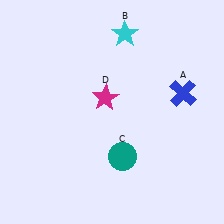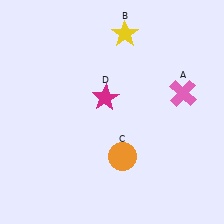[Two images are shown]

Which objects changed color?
A changed from blue to pink. B changed from cyan to yellow. C changed from teal to orange.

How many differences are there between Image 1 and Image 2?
There are 3 differences between the two images.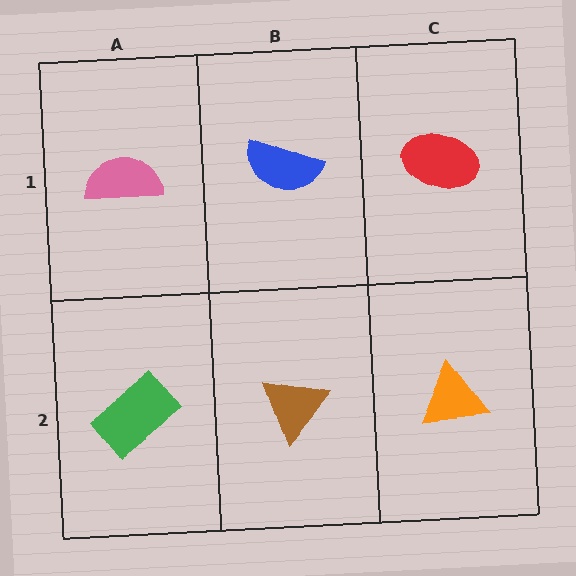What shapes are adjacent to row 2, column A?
A pink semicircle (row 1, column A), a brown triangle (row 2, column B).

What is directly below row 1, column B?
A brown triangle.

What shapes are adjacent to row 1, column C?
An orange triangle (row 2, column C), a blue semicircle (row 1, column B).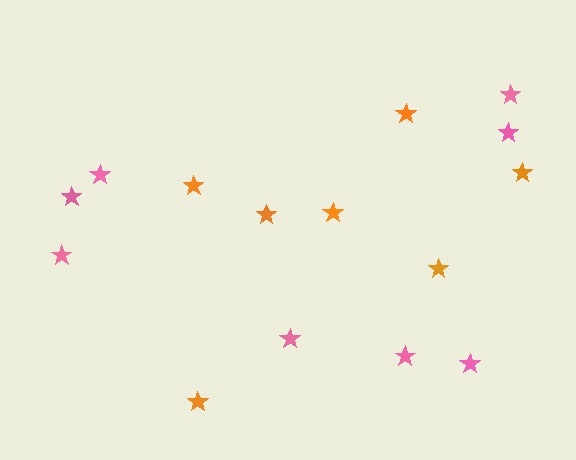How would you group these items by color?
There are 2 groups: one group of orange stars (7) and one group of pink stars (8).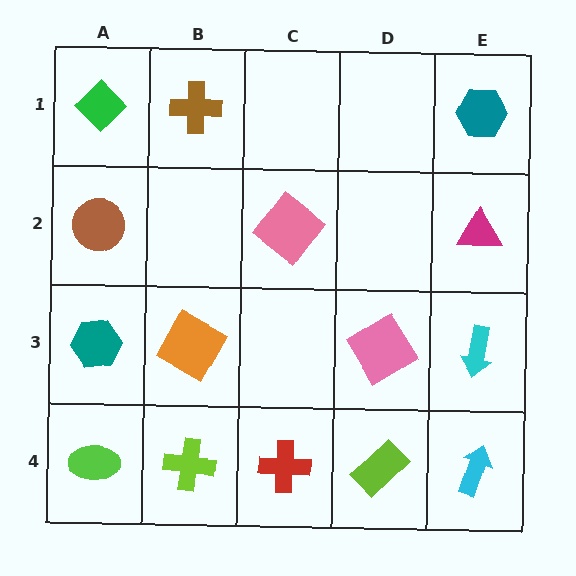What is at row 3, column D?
A pink diamond.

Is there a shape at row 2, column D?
No, that cell is empty.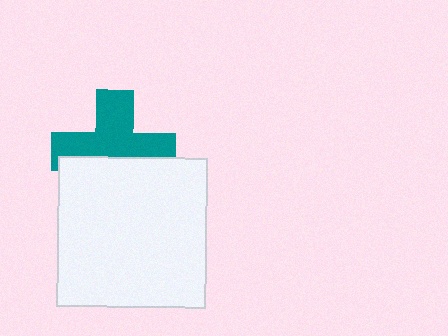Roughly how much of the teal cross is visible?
About half of it is visible (roughly 57%).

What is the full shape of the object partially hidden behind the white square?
The partially hidden object is a teal cross.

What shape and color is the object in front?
The object in front is a white square.